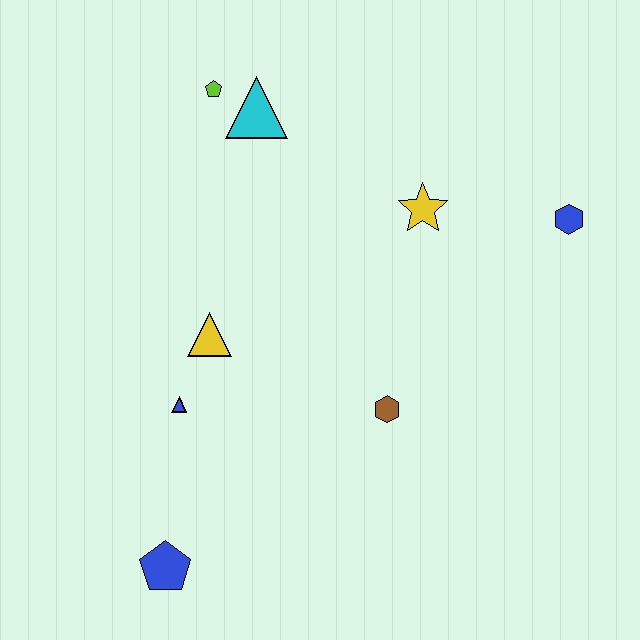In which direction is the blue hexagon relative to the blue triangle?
The blue hexagon is to the right of the blue triangle.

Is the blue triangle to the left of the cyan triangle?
Yes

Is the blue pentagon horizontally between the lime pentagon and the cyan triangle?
No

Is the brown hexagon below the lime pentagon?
Yes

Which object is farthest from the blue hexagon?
The blue pentagon is farthest from the blue hexagon.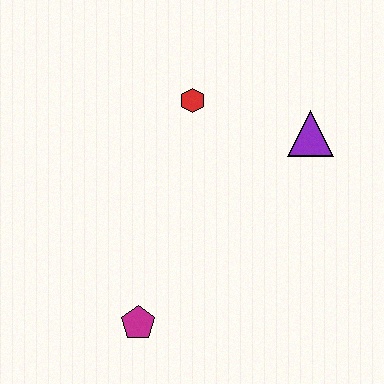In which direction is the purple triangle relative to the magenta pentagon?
The purple triangle is above the magenta pentagon.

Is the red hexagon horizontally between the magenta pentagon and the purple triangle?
Yes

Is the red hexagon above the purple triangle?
Yes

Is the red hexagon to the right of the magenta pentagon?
Yes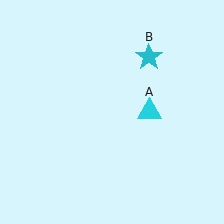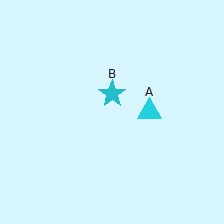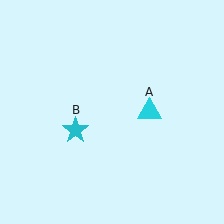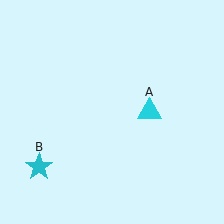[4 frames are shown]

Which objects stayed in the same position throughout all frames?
Cyan triangle (object A) remained stationary.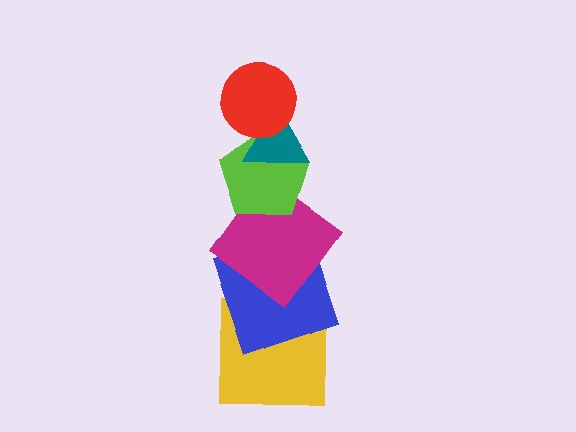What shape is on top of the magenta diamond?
The lime pentagon is on top of the magenta diamond.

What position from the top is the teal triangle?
The teal triangle is 2nd from the top.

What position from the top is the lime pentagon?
The lime pentagon is 3rd from the top.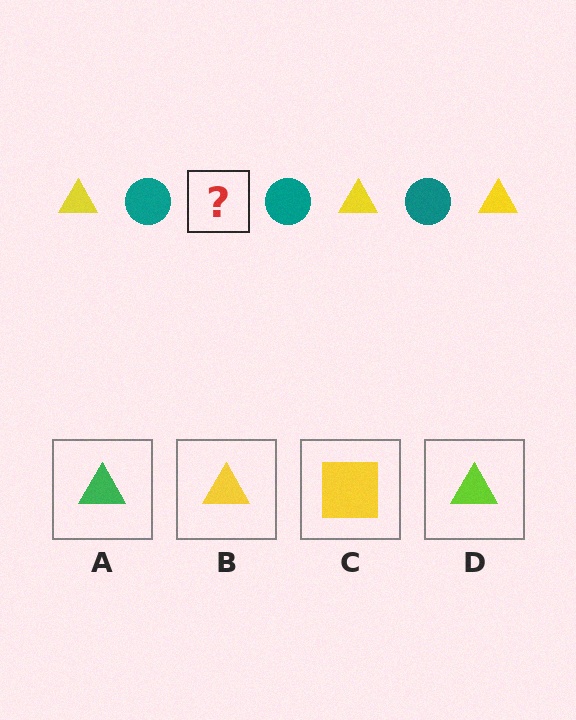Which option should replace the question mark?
Option B.